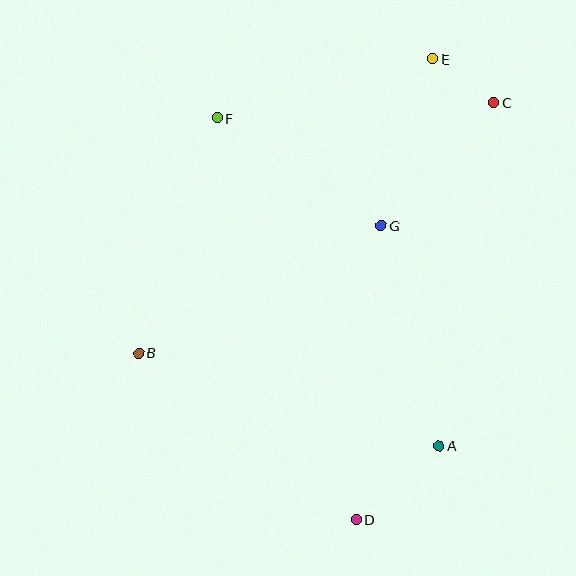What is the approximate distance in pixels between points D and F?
The distance between D and F is approximately 425 pixels.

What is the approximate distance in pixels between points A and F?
The distance between A and F is approximately 396 pixels.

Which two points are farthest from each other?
Points D and E are farthest from each other.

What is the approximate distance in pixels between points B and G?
The distance between B and G is approximately 274 pixels.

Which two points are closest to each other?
Points C and E are closest to each other.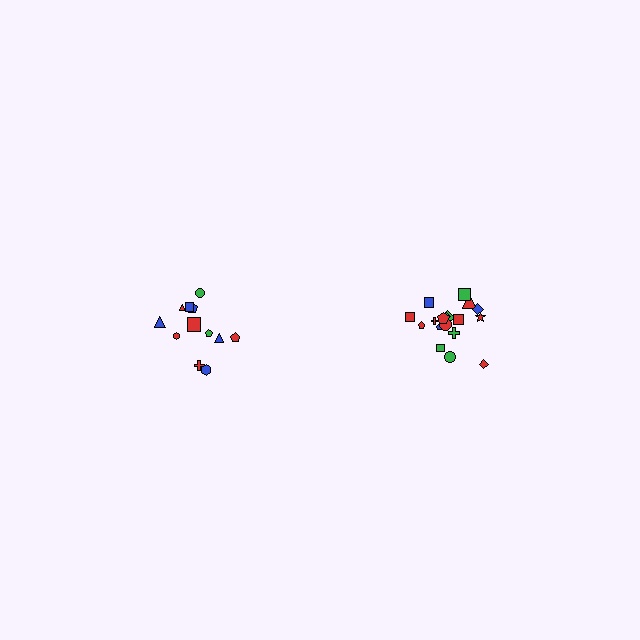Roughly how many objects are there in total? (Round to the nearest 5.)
Roughly 30 objects in total.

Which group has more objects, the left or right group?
The right group.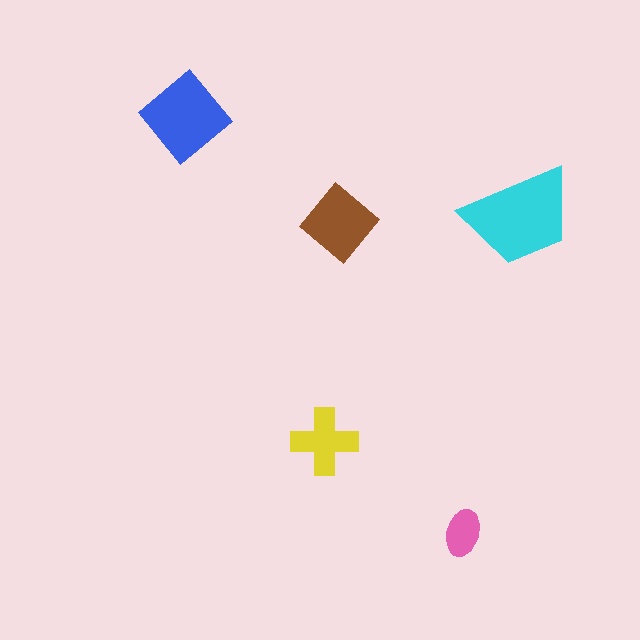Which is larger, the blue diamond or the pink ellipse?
The blue diamond.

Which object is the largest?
The cyan trapezoid.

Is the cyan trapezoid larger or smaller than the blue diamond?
Larger.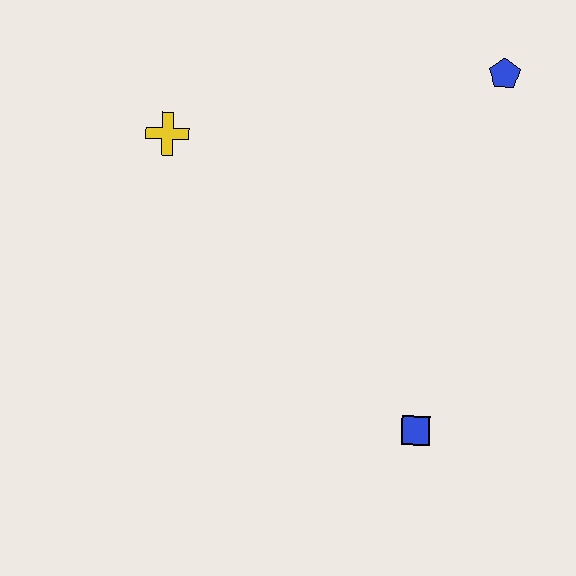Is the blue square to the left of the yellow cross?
No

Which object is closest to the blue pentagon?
The yellow cross is closest to the blue pentagon.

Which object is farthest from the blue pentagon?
The blue square is farthest from the blue pentagon.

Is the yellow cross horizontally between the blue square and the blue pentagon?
No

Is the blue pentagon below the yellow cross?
No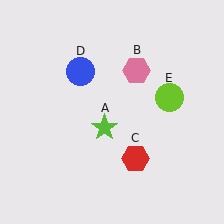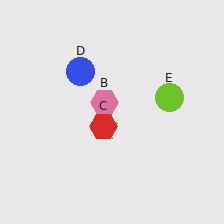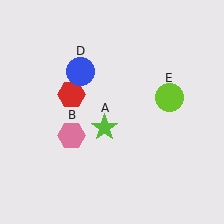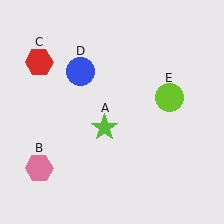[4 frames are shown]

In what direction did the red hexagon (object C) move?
The red hexagon (object C) moved up and to the left.